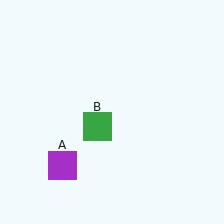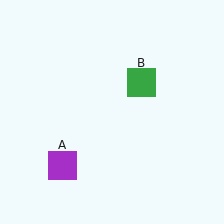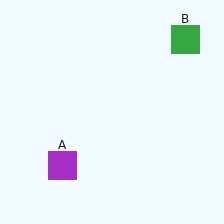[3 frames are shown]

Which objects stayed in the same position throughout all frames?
Purple square (object A) remained stationary.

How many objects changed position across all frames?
1 object changed position: green square (object B).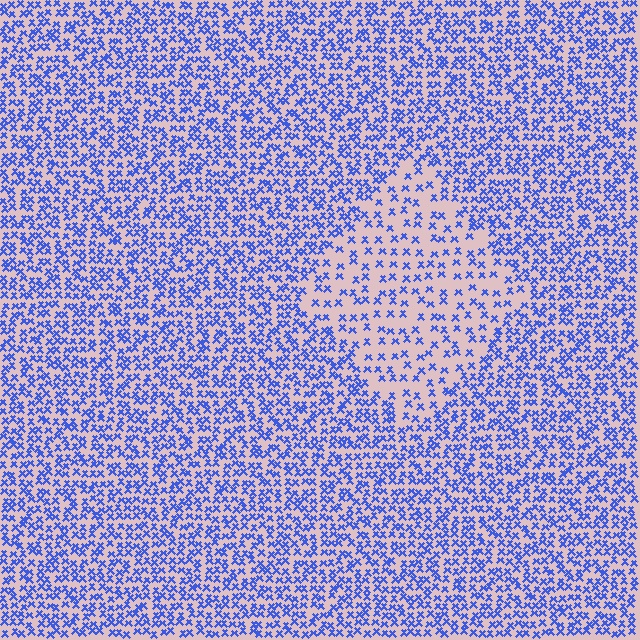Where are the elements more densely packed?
The elements are more densely packed outside the diamond boundary.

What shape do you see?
I see a diamond.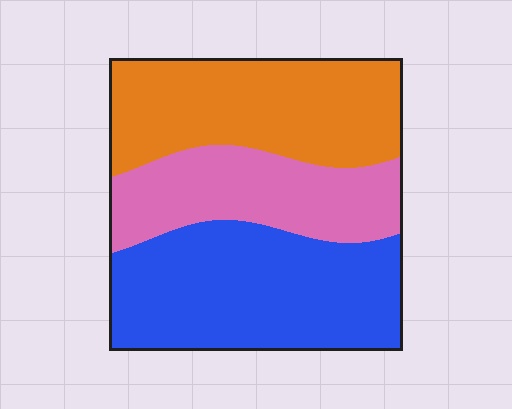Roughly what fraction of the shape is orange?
Orange covers 34% of the shape.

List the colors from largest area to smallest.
From largest to smallest: blue, orange, pink.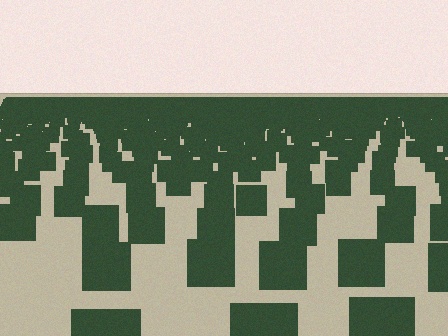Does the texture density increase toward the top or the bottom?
Density increases toward the top.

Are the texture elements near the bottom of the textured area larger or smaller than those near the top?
Larger. Near the bottom, elements are closer to the viewer and appear at a bigger on-screen size.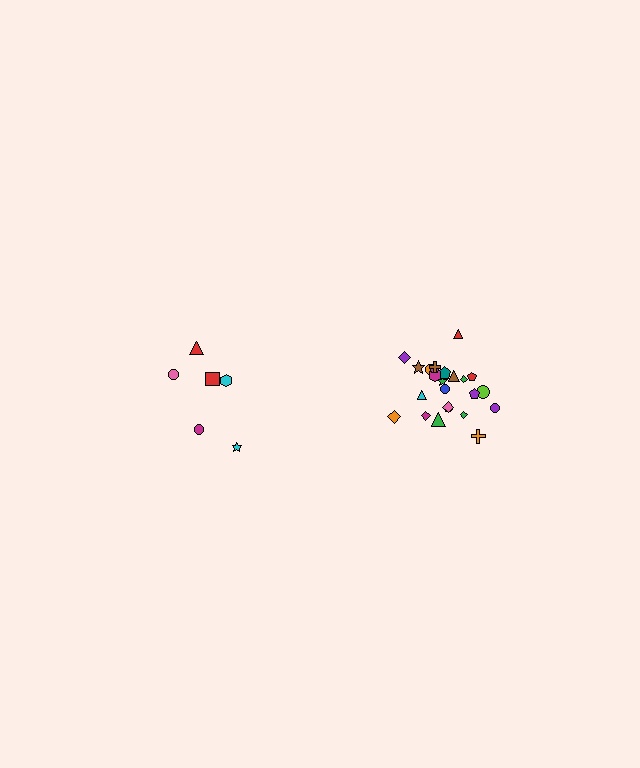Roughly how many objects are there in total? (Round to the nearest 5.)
Roughly 30 objects in total.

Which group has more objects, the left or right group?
The right group.